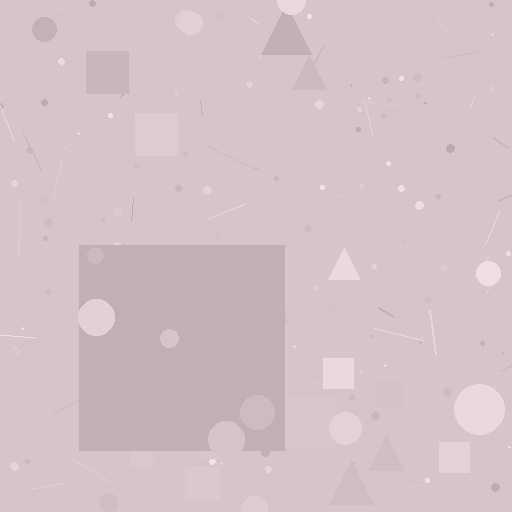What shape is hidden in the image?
A square is hidden in the image.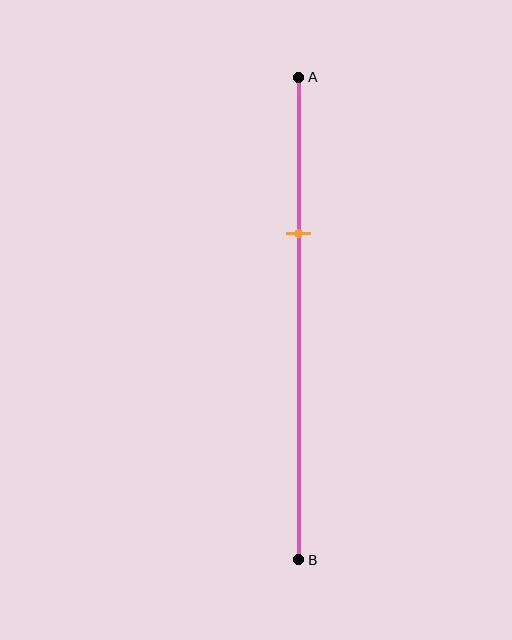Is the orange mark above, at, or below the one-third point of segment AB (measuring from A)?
The orange mark is approximately at the one-third point of segment AB.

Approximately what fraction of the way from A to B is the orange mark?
The orange mark is approximately 30% of the way from A to B.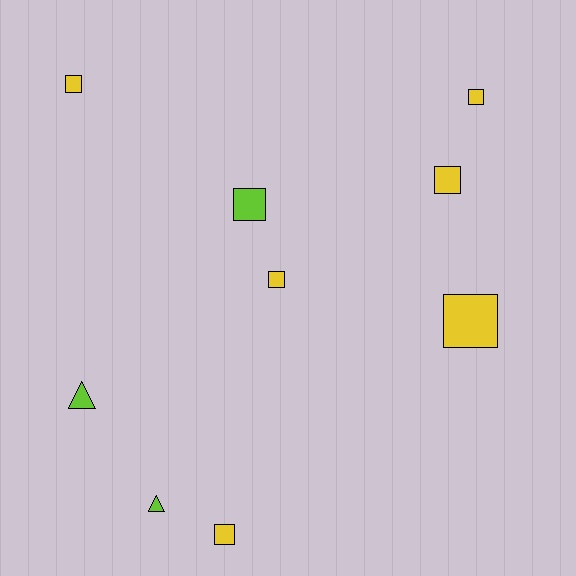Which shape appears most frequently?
Square, with 7 objects.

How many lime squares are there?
There is 1 lime square.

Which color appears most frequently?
Yellow, with 6 objects.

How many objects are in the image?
There are 9 objects.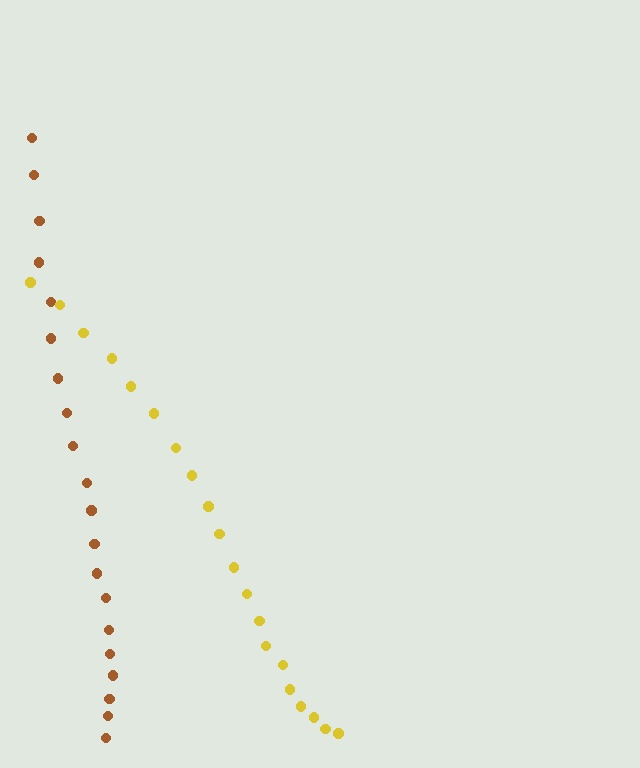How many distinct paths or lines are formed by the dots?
There are 2 distinct paths.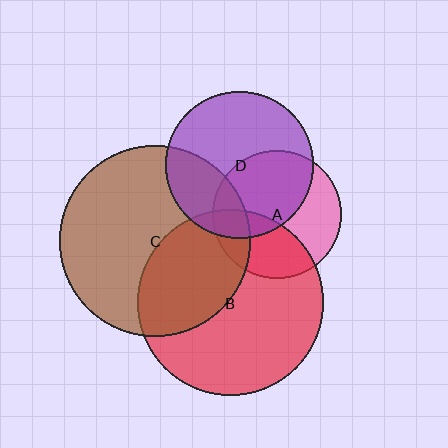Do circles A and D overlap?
Yes.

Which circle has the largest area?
Circle C (brown).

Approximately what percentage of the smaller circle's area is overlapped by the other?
Approximately 50%.